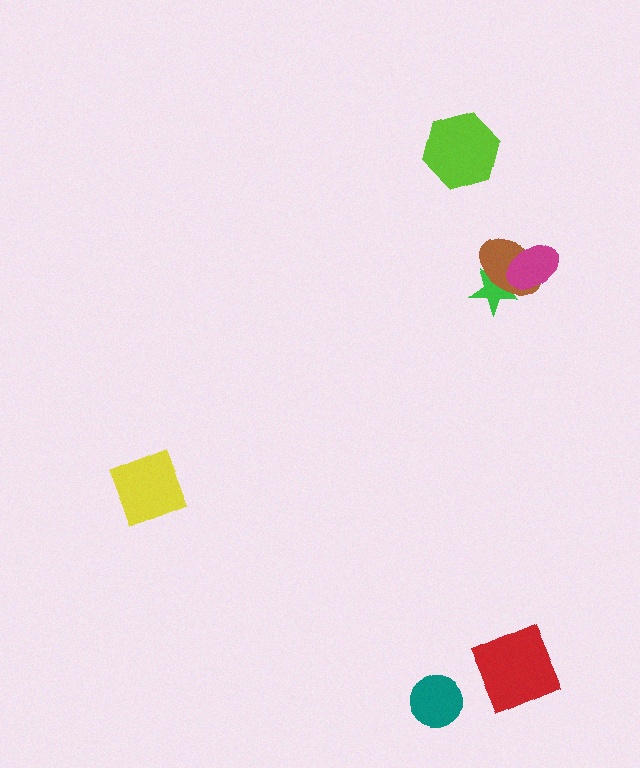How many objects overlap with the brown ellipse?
2 objects overlap with the brown ellipse.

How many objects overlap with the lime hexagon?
0 objects overlap with the lime hexagon.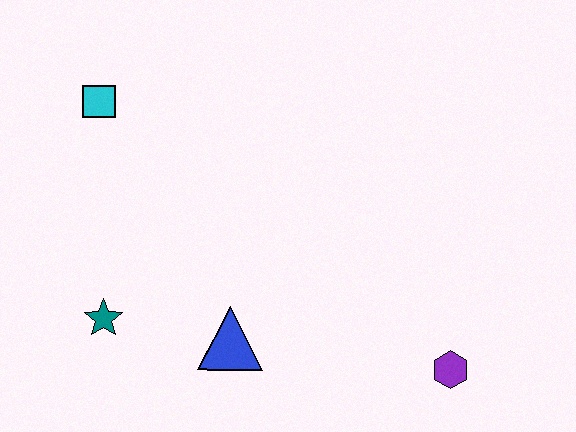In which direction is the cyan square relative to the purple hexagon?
The cyan square is to the left of the purple hexagon.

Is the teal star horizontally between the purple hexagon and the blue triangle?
No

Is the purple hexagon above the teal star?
No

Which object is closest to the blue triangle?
The teal star is closest to the blue triangle.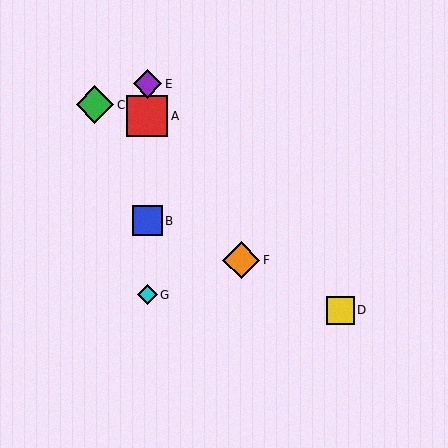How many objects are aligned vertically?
4 objects (A, B, E, G) are aligned vertically.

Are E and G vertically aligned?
Yes, both are at x≈147.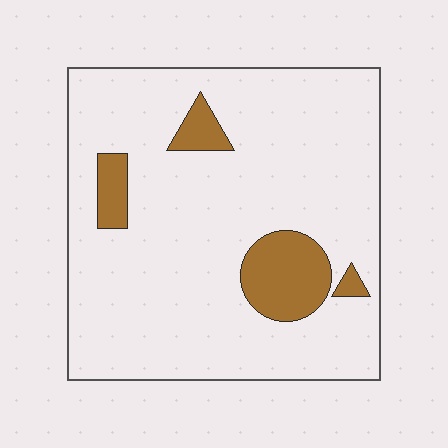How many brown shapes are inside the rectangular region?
4.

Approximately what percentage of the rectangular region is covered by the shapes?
Approximately 10%.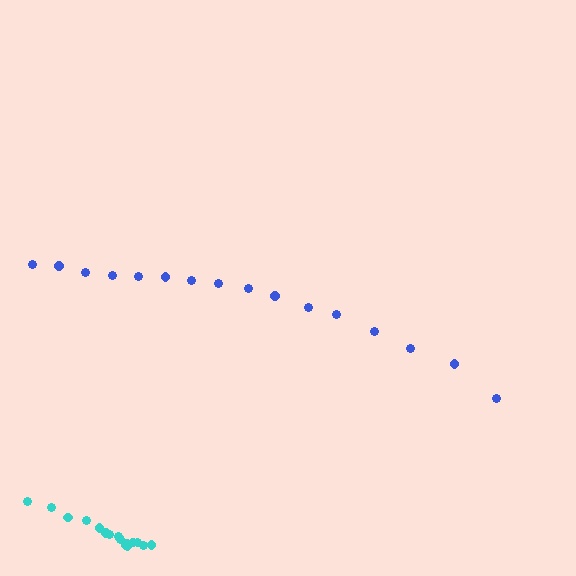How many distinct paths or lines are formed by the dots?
There are 2 distinct paths.